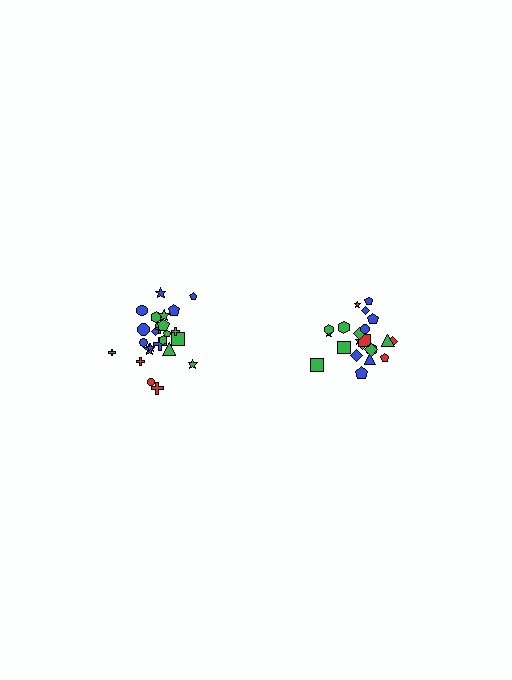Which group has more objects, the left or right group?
The left group.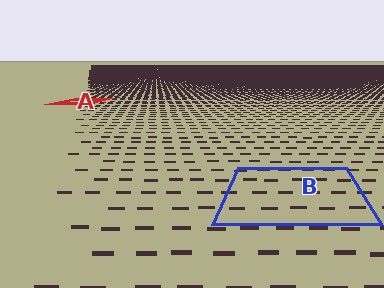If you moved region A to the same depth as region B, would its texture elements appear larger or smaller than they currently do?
They would appear larger. At a closer depth, the same texture elements are projected at a bigger on-screen size.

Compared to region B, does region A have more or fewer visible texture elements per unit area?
Region A has more texture elements per unit area — they are packed more densely because it is farther away.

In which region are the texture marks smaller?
The texture marks are smaller in region A, because it is farther away.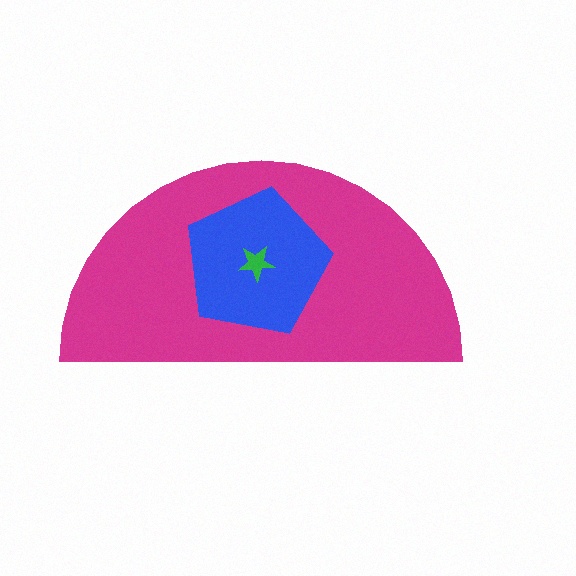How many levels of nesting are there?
3.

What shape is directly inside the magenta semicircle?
The blue pentagon.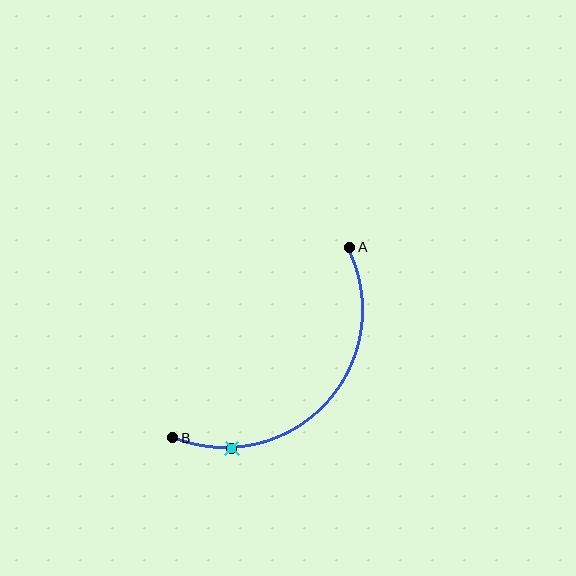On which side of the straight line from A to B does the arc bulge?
The arc bulges below and to the right of the straight line connecting A and B.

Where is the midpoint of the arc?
The arc midpoint is the point on the curve farthest from the straight line joining A and B. It sits below and to the right of that line.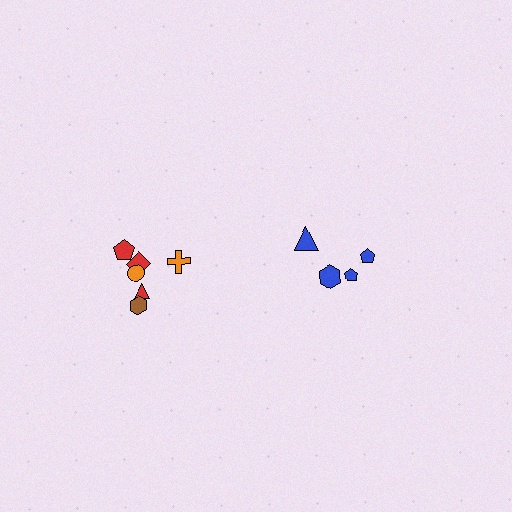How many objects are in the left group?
There are 6 objects.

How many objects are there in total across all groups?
There are 10 objects.